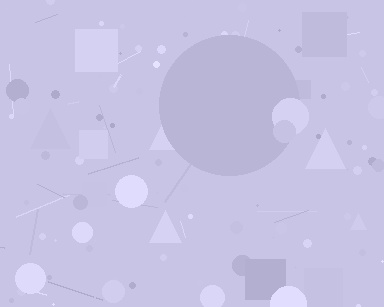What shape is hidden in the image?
A circle is hidden in the image.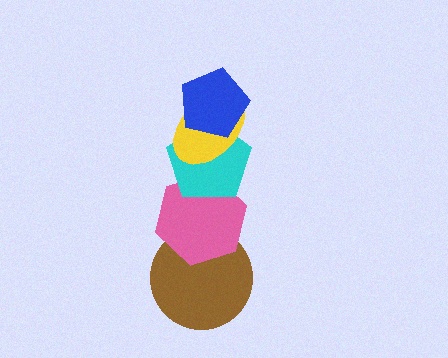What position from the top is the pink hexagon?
The pink hexagon is 4th from the top.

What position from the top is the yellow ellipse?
The yellow ellipse is 2nd from the top.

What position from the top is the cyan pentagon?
The cyan pentagon is 3rd from the top.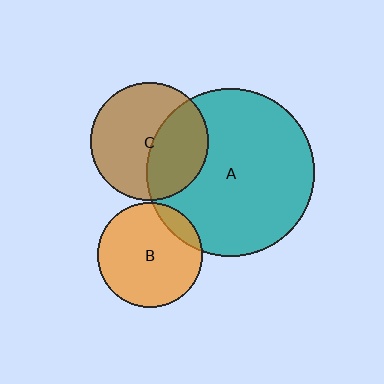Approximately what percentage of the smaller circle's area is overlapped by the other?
Approximately 40%.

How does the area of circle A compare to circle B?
Approximately 2.6 times.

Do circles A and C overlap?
Yes.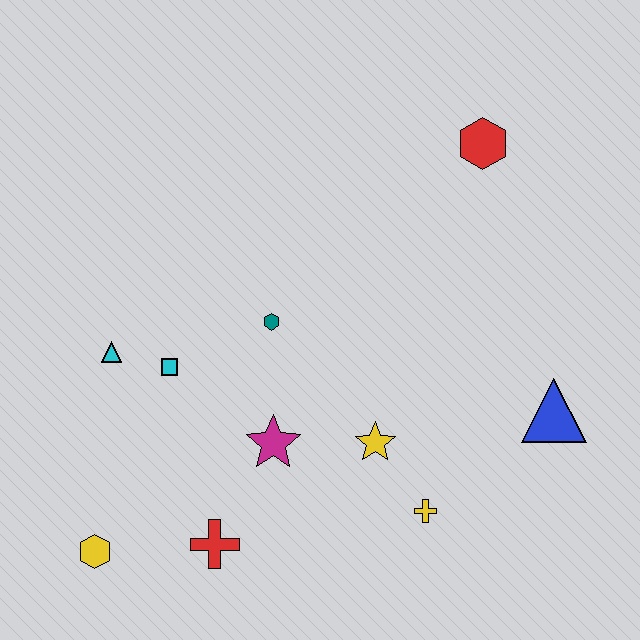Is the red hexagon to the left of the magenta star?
No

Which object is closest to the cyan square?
The cyan triangle is closest to the cyan square.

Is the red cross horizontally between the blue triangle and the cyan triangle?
Yes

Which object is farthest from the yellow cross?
The red hexagon is farthest from the yellow cross.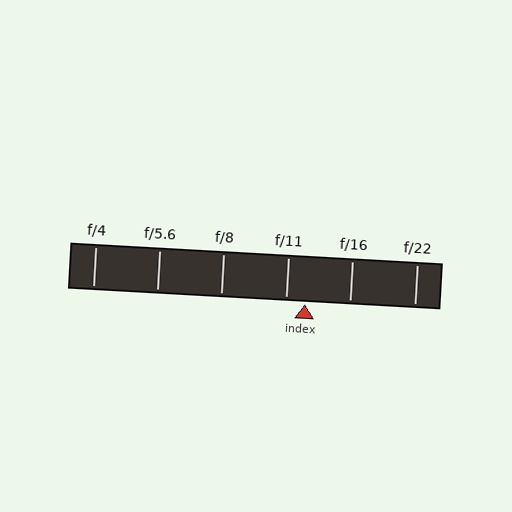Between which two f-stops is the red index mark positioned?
The index mark is between f/11 and f/16.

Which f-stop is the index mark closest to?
The index mark is closest to f/11.